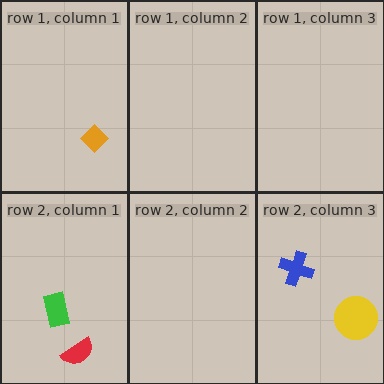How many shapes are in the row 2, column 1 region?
2.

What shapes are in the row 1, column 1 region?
The orange diamond.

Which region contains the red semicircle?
The row 2, column 1 region.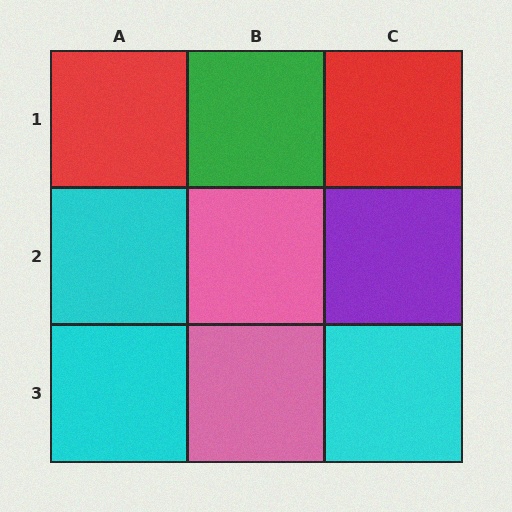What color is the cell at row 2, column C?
Purple.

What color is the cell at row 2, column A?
Cyan.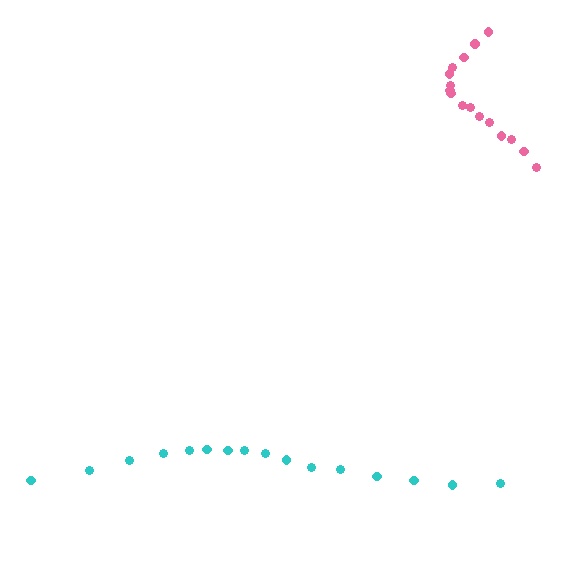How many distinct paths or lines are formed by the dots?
There are 2 distinct paths.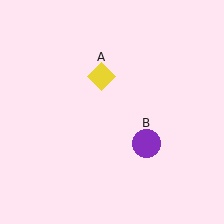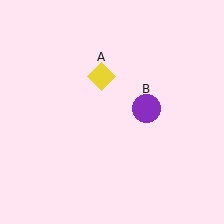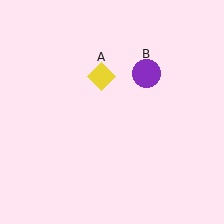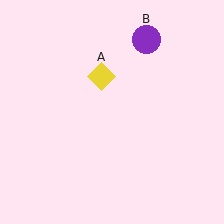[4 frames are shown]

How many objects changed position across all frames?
1 object changed position: purple circle (object B).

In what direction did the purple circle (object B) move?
The purple circle (object B) moved up.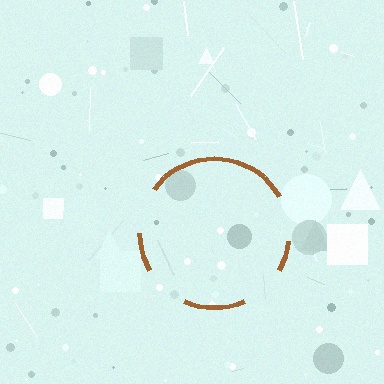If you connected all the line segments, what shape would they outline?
They would outline a circle.